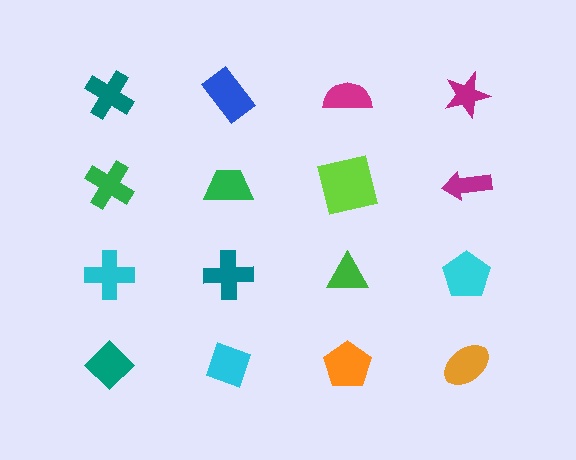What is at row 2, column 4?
A magenta arrow.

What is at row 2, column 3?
A lime square.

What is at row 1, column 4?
A magenta star.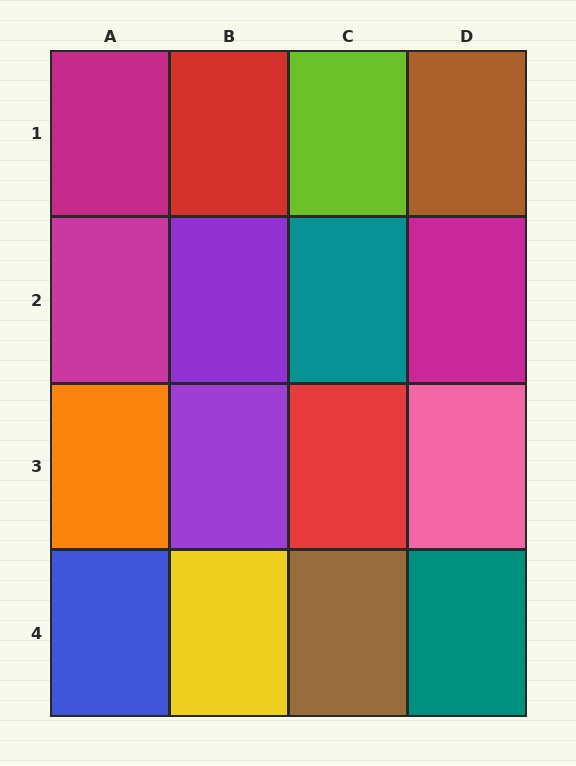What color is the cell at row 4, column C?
Brown.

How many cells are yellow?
1 cell is yellow.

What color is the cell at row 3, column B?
Purple.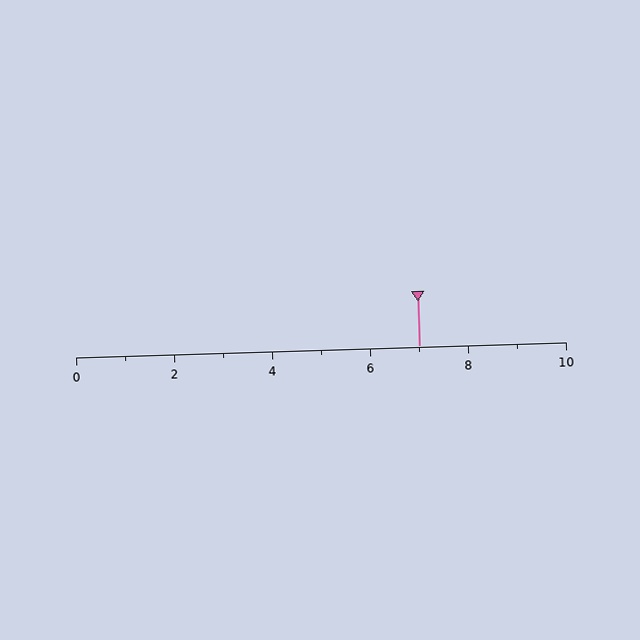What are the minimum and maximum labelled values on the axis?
The axis runs from 0 to 10.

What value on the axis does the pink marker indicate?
The marker indicates approximately 7.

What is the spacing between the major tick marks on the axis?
The major ticks are spaced 2 apart.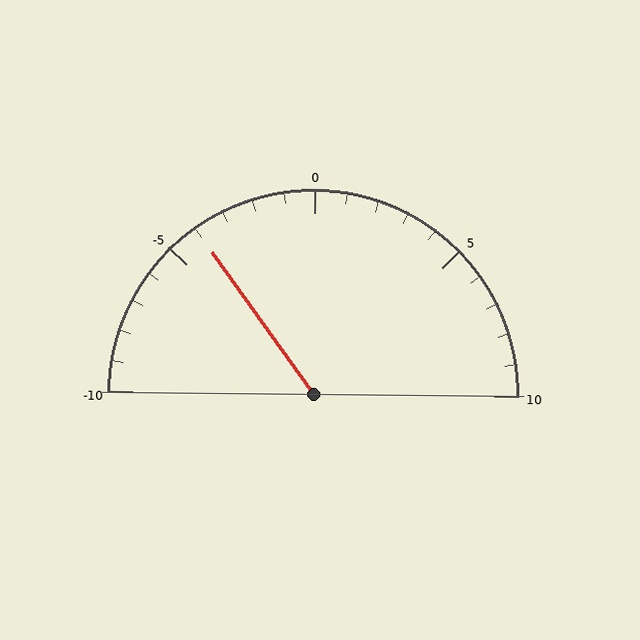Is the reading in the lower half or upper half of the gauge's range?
The reading is in the lower half of the range (-10 to 10).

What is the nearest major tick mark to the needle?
The nearest major tick mark is -5.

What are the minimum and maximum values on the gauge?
The gauge ranges from -10 to 10.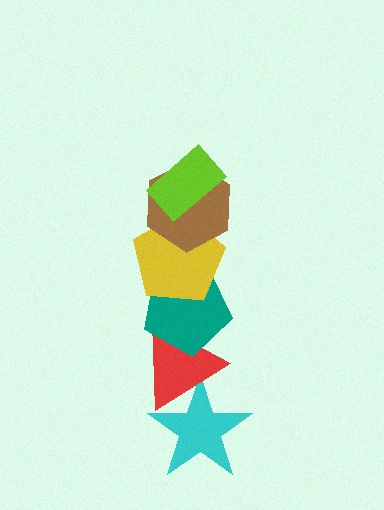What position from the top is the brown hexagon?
The brown hexagon is 2nd from the top.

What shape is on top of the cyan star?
The red triangle is on top of the cyan star.